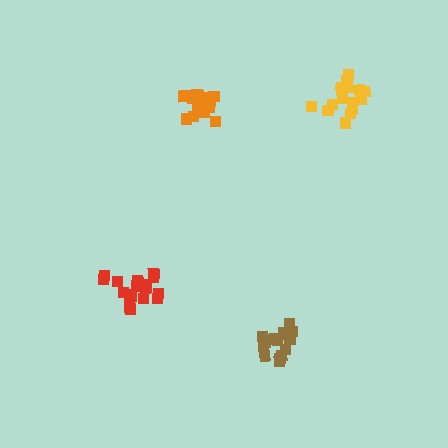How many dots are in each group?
Group 1: 18 dots, Group 2: 18 dots, Group 3: 16 dots, Group 4: 20 dots (72 total).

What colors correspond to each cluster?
The clusters are colored: brown, yellow, orange, red.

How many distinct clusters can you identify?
There are 4 distinct clusters.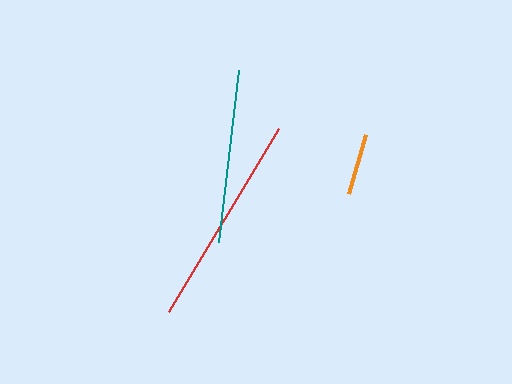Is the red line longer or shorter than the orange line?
The red line is longer than the orange line.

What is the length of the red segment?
The red segment is approximately 214 pixels long.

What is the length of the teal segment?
The teal segment is approximately 174 pixels long.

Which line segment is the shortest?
The orange line is the shortest at approximately 61 pixels.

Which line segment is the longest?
The red line is the longest at approximately 214 pixels.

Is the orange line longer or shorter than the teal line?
The teal line is longer than the orange line.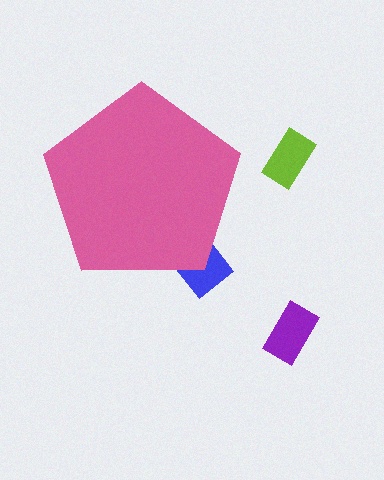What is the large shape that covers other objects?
A pink pentagon.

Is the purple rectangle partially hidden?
No, the purple rectangle is fully visible.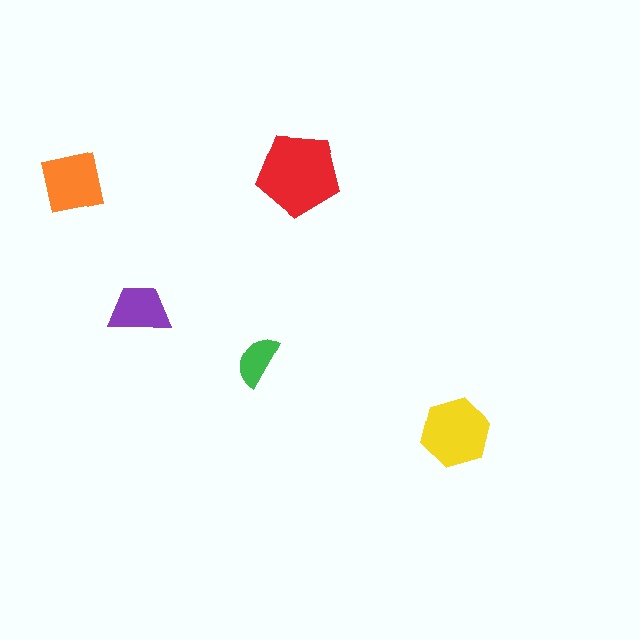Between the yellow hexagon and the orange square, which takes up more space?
The yellow hexagon.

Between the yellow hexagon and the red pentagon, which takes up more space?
The red pentagon.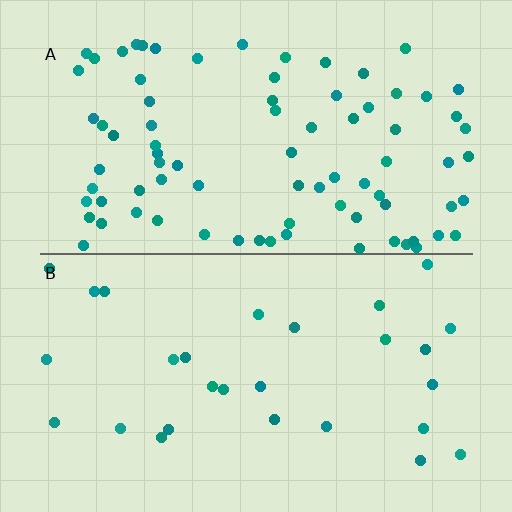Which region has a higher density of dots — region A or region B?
A (the top).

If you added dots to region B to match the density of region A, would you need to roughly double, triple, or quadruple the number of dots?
Approximately triple.